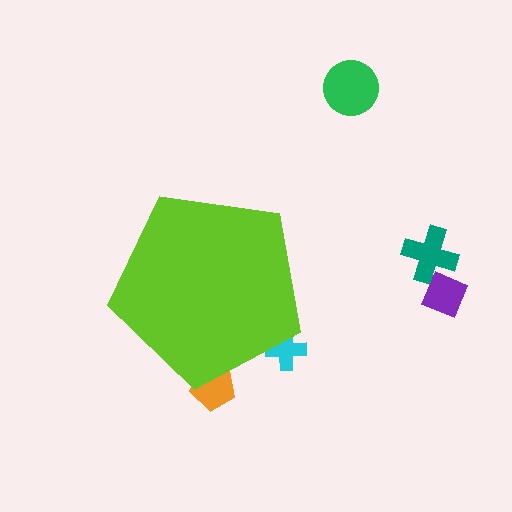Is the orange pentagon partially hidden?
Yes, the orange pentagon is partially hidden behind the lime pentagon.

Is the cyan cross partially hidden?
Yes, the cyan cross is partially hidden behind the lime pentagon.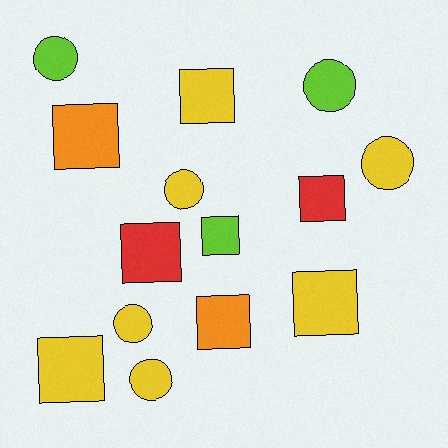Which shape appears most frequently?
Square, with 8 objects.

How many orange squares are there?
There are 2 orange squares.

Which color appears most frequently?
Yellow, with 7 objects.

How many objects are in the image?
There are 14 objects.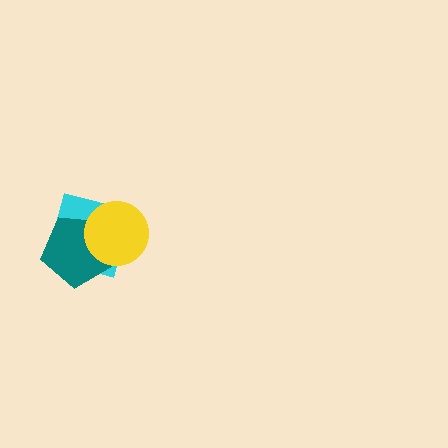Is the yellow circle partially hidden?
No, no other shape covers it.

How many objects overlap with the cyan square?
2 objects overlap with the cyan square.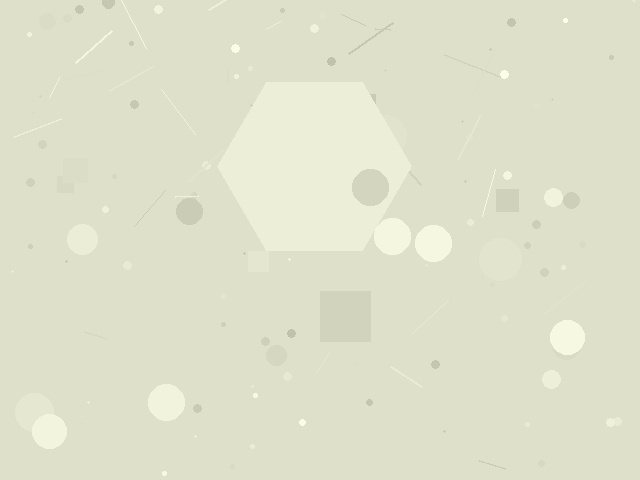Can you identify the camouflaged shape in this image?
The camouflaged shape is a hexagon.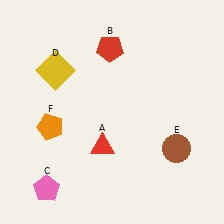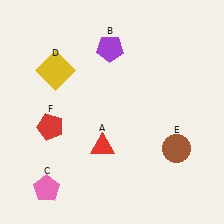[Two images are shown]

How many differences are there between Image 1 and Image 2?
There are 2 differences between the two images.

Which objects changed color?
B changed from red to purple. F changed from orange to red.